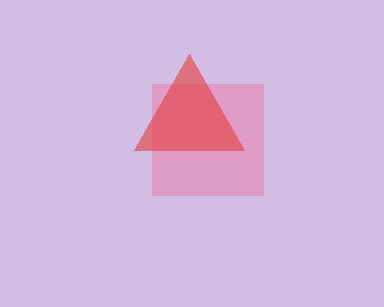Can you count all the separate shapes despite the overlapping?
Yes, there are 2 separate shapes.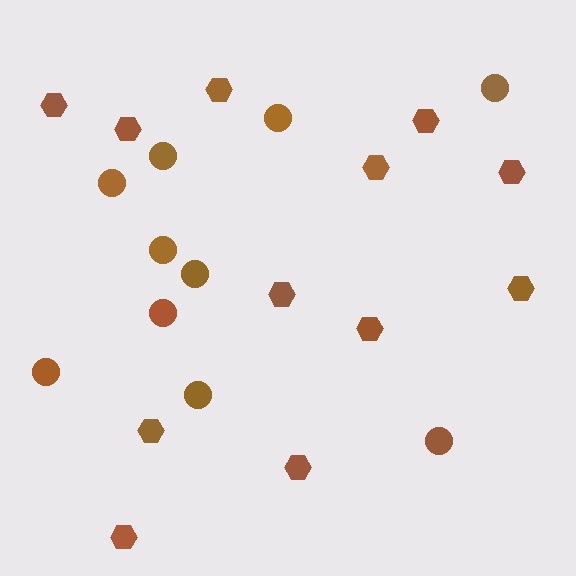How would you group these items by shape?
There are 2 groups: one group of hexagons (12) and one group of circles (10).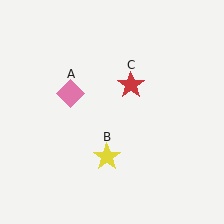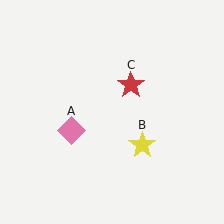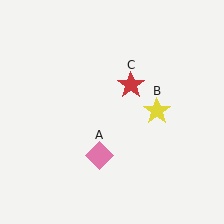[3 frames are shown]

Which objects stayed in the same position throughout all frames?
Red star (object C) remained stationary.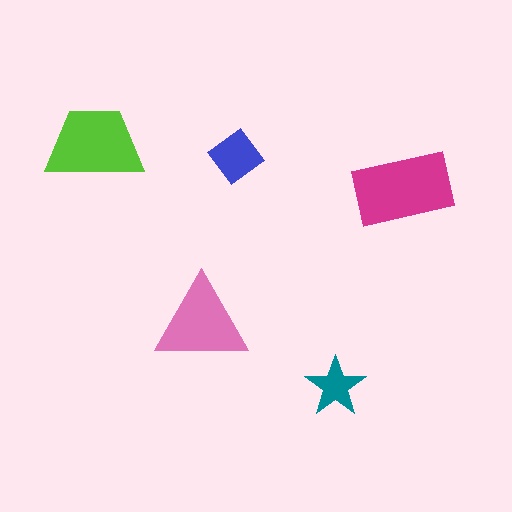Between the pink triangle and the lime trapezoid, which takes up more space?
The lime trapezoid.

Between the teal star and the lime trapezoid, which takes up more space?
The lime trapezoid.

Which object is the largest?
The magenta rectangle.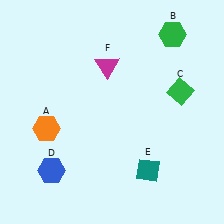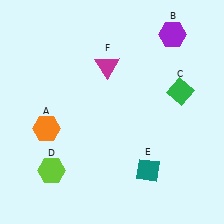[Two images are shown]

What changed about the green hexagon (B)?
In Image 1, B is green. In Image 2, it changed to purple.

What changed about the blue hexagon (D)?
In Image 1, D is blue. In Image 2, it changed to lime.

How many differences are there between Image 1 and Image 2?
There are 2 differences between the two images.